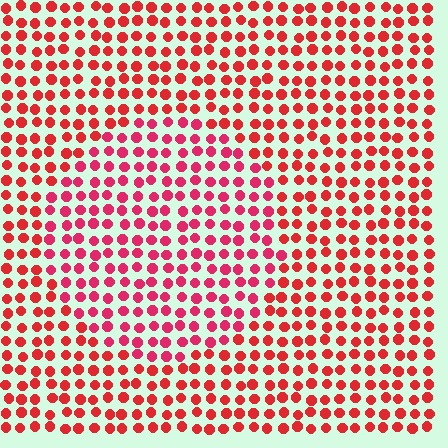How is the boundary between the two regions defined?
The boundary is defined purely by a slight shift in hue (about 19 degrees). Spacing, size, and orientation are identical on both sides.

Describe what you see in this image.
The image is filled with small red elements in a uniform arrangement. A circle-shaped region is visible where the elements are tinted to a slightly different hue, forming a subtle color boundary.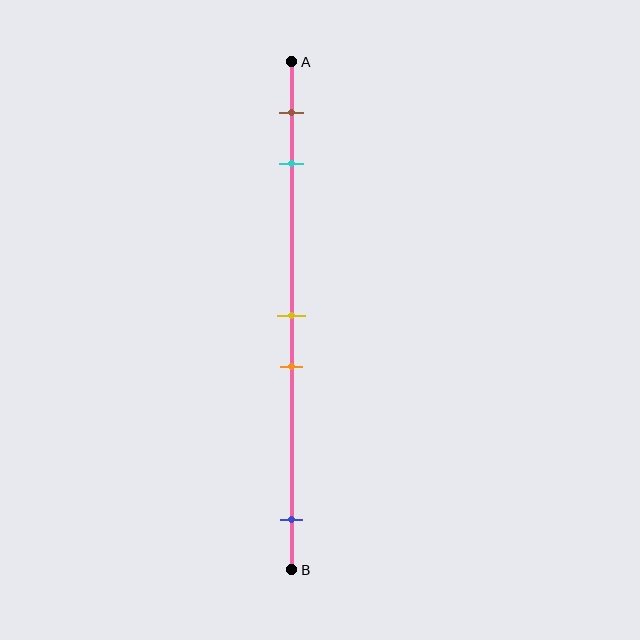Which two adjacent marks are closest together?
The yellow and orange marks are the closest adjacent pair.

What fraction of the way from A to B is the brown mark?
The brown mark is approximately 10% (0.1) of the way from A to B.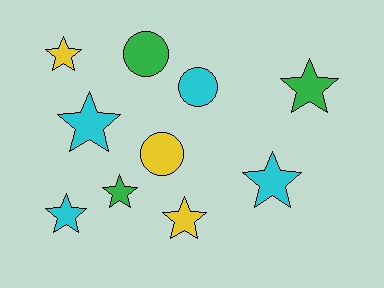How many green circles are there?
There is 1 green circle.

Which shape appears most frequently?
Star, with 7 objects.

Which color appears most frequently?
Cyan, with 4 objects.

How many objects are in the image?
There are 10 objects.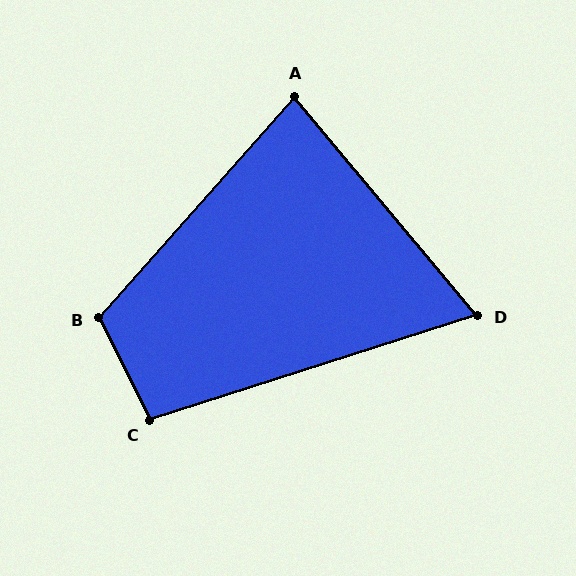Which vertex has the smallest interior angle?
D, at approximately 68 degrees.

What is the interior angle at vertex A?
Approximately 82 degrees (acute).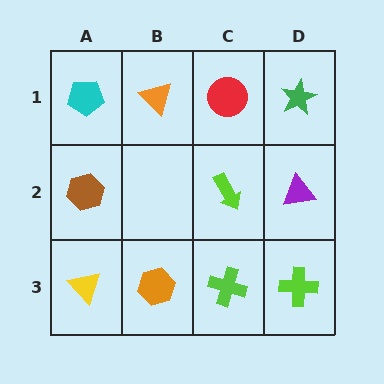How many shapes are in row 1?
4 shapes.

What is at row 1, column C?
A red circle.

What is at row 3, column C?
A lime cross.